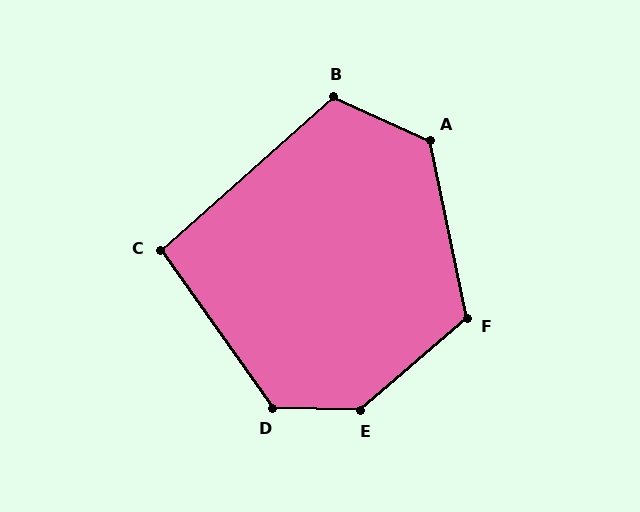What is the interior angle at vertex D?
Approximately 127 degrees (obtuse).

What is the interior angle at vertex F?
Approximately 119 degrees (obtuse).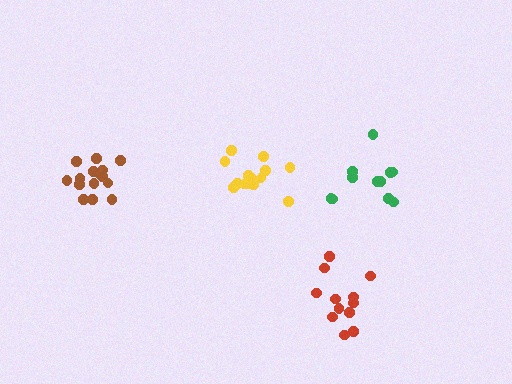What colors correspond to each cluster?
The clusters are colored: green, yellow, brown, red.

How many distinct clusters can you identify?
There are 4 distinct clusters.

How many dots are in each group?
Group 1: 11 dots, Group 2: 14 dots, Group 3: 15 dots, Group 4: 12 dots (52 total).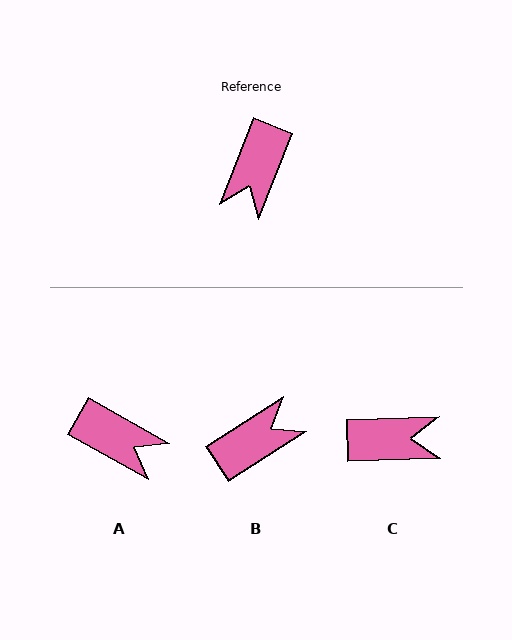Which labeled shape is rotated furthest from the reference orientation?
B, about 145 degrees away.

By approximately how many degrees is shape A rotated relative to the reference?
Approximately 82 degrees counter-clockwise.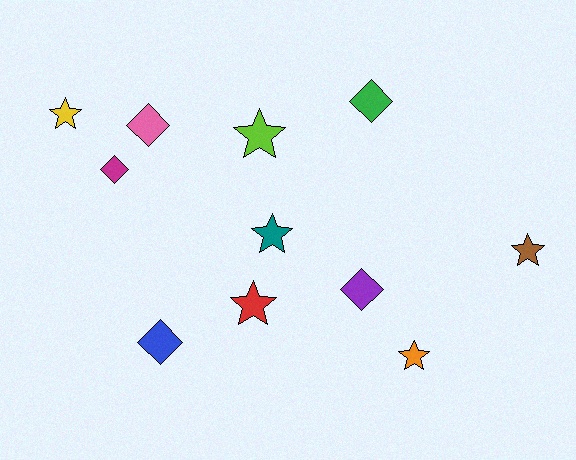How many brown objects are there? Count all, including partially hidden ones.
There is 1 brown object.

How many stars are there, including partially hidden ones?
There are 6 stars.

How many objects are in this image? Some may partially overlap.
There are 11 objects.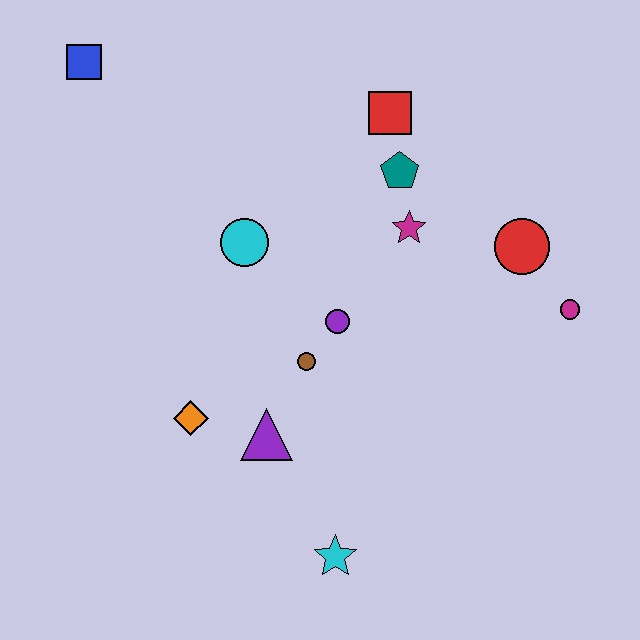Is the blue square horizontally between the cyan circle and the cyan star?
No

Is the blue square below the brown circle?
No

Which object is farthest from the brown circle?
The blue square is farthest from the brown circle.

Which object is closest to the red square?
The teal pentagon is closest to the red square.